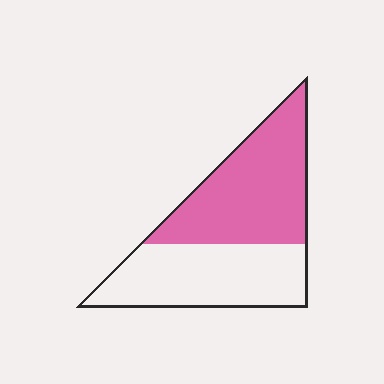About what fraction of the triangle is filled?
About one half (1/2).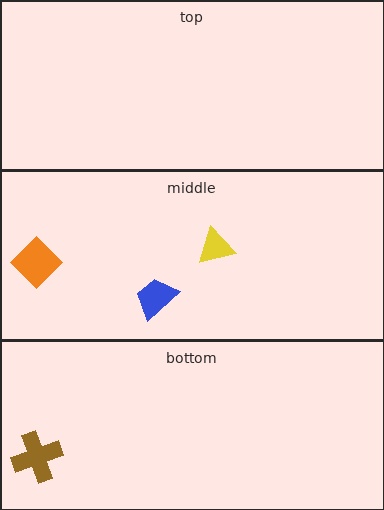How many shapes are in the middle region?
3.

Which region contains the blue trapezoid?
The middle region.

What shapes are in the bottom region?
The brown cross.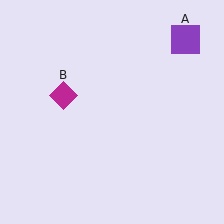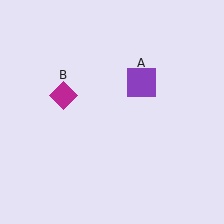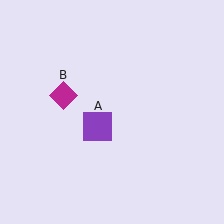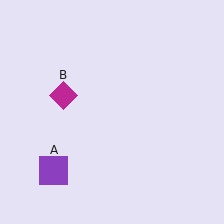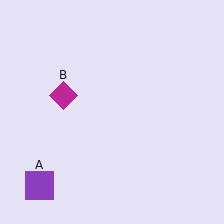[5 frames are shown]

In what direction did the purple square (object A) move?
The purple square (object A) moved down and to the left.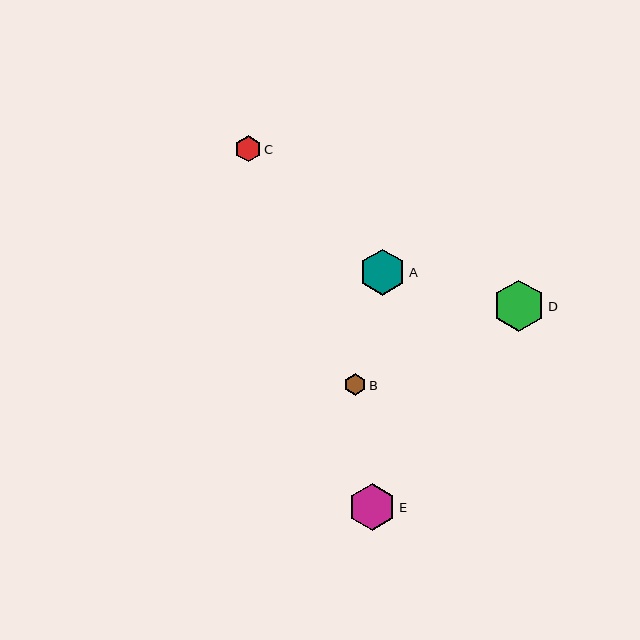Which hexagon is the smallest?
Hexagon B is the smallest with a size of approximately 22 pixels.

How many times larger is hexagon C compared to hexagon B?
Hexagon C is approximately 1.2 times the size of hexagon B.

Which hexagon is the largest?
Hexagon D is the largest with a size of approximately 52 pixels.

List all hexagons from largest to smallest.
From largest to smallest: D, E, A, C, B.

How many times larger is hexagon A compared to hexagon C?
Hexagon A is approximately 1.8 times the size of hexagon C.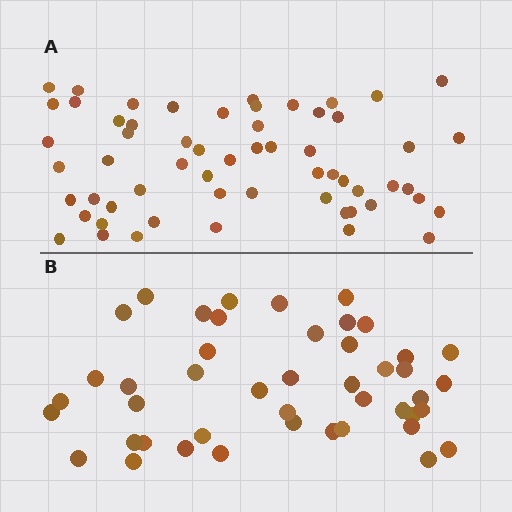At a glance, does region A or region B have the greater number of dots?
Region A (the top region) has more dots.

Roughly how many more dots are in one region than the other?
Region A has approximately 15 more dots than region B.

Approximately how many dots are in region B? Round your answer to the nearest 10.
About 40 dots. (The exact count is 45, which rounds to 40.)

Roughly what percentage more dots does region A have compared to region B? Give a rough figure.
About 30% more.